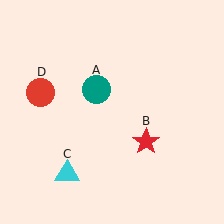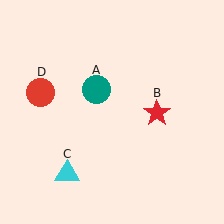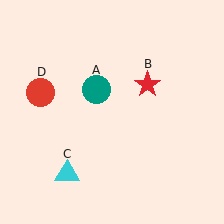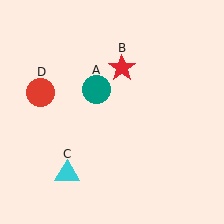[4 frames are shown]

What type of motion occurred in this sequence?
The red star (object B) rotated counterclockwise around the center of the scene.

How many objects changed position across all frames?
1 object changed position: red star (object B).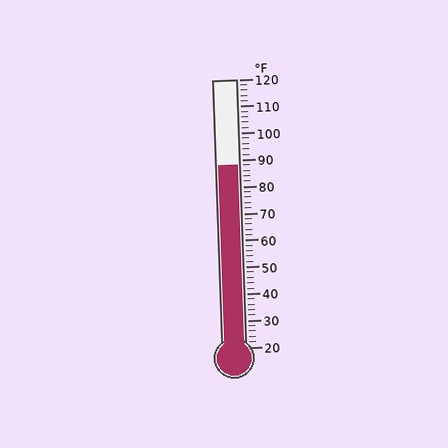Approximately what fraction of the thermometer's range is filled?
The thermometer is filled to approximately 70% of its range.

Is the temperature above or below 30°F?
The temperature is above 30°F.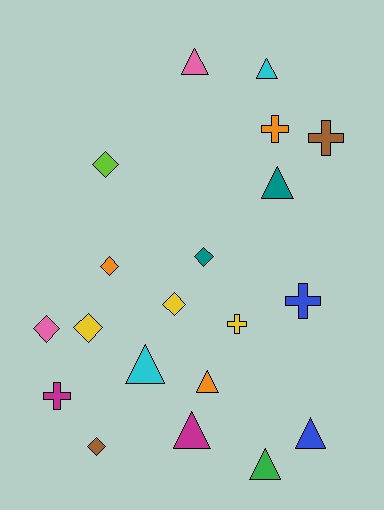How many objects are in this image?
There are 20 objects.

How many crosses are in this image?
There are 5 crosses.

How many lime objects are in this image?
There is 1 lime object.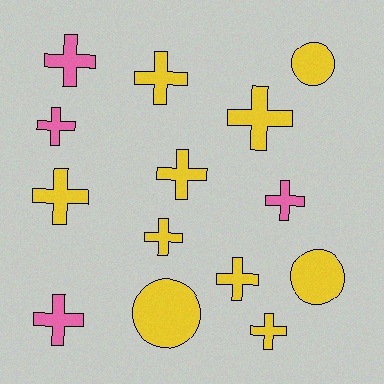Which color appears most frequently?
Yellow, with 10 objects.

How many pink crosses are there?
There are 4 pink crosses.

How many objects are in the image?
There are 14 objects.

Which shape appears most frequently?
Cross, with 11 objects.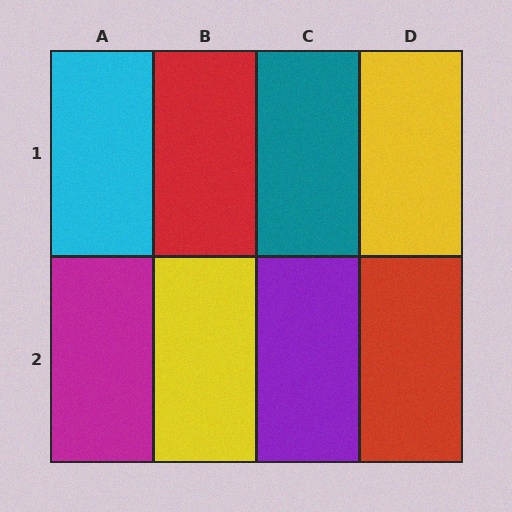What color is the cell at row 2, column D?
Red.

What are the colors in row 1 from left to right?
Cyan, red, teal, yellow.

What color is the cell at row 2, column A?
Magenta.